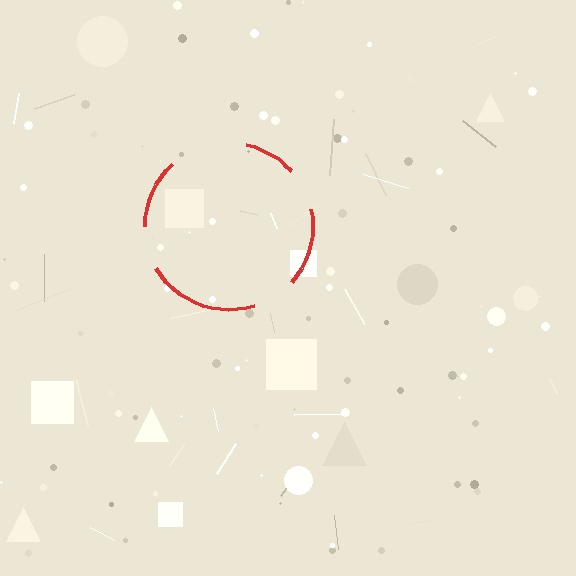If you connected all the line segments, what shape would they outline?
They would outline a circle.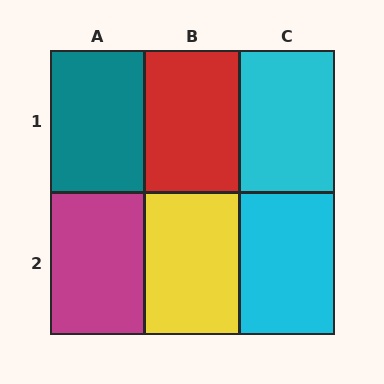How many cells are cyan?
2 cells are cyan.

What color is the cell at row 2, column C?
Cyan.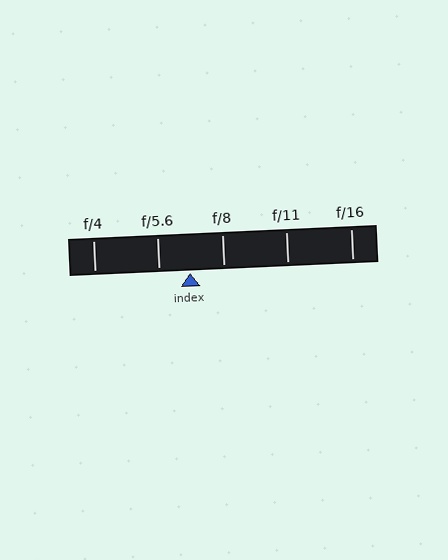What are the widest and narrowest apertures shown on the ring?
The widest aperture shown is f/4 and the narrowest is f/16.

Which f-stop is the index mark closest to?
The index mark is closest to f/5.6.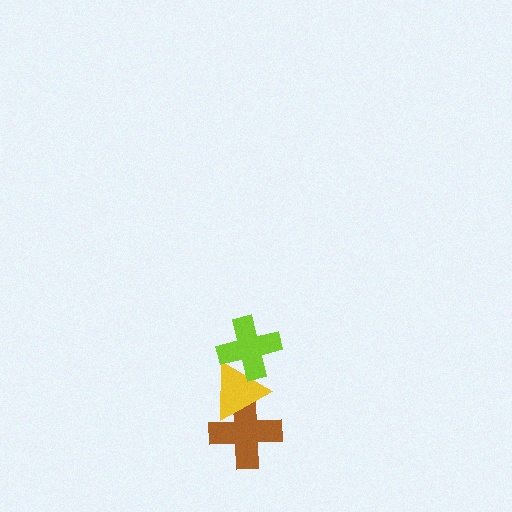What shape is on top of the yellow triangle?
The lime cross is on top of the yellow triangle.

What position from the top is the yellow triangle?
The yellow triangle is 2nd from the top.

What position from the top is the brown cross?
The brown cross is 3rd from the top.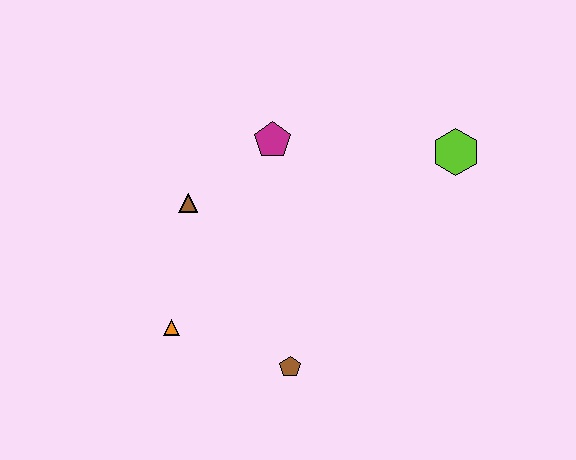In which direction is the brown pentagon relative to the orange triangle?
The brown pentagon is to the right of the orange triangle.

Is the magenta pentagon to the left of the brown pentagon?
Yes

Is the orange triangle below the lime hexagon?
Yes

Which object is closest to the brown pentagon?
The orange triangle is closest to the brown pentagon.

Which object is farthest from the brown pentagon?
The lime hexagon is farthest from the brown pentagon.